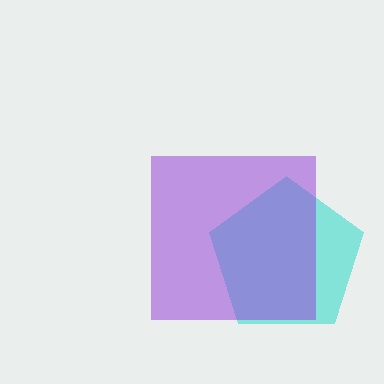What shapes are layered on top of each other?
The layered shapes are: a cyan pentagon, a purple square.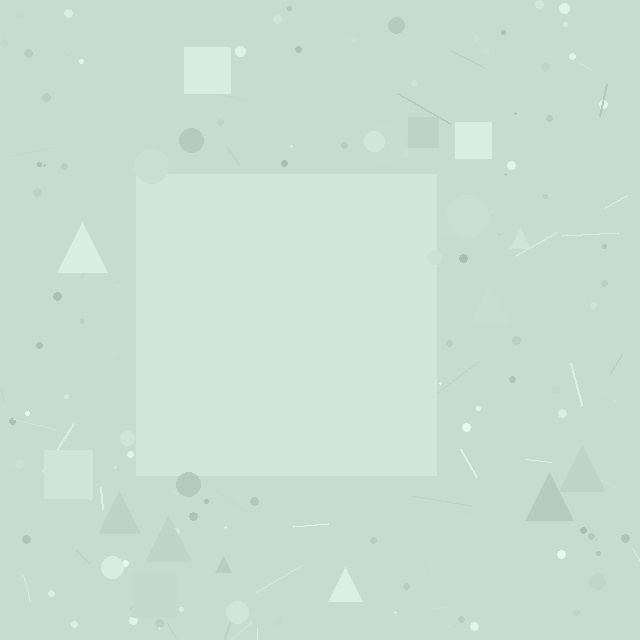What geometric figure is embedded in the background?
A square is embedded in the background.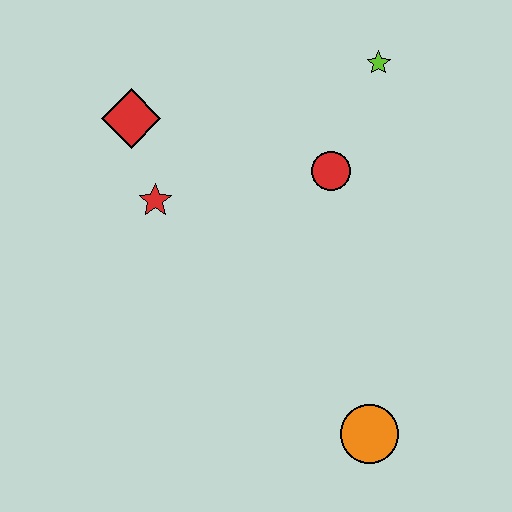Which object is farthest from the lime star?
The orange circle is farthest from the lime star.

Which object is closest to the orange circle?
The red circle is closest to the orange circle.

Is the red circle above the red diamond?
No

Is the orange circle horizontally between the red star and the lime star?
Yes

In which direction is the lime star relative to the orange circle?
The lime star is above the orange circle.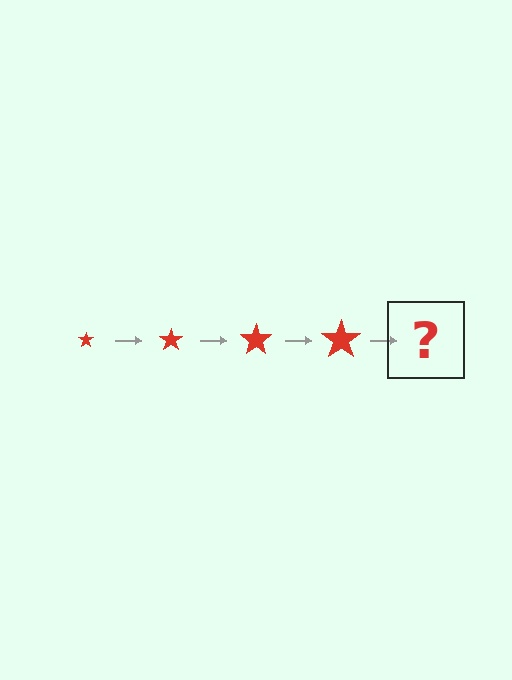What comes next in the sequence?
The next element should be a red star, larger than the previous one.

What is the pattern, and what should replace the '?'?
The pattern is that the star gets progressively larger each step. The '?' should be a red star, larger than the previous one.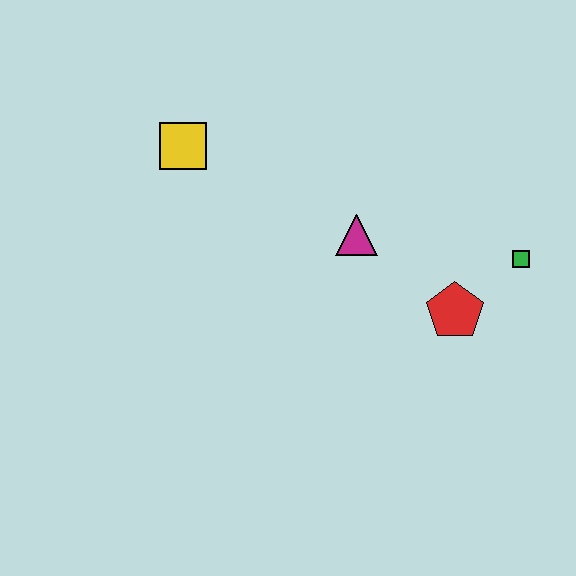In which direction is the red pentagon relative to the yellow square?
The red pentagon is to the right of the yellow square.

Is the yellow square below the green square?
No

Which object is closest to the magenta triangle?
The red pentagon is closest to the magenta triangle.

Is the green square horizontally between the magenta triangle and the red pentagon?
No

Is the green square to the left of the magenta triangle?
No